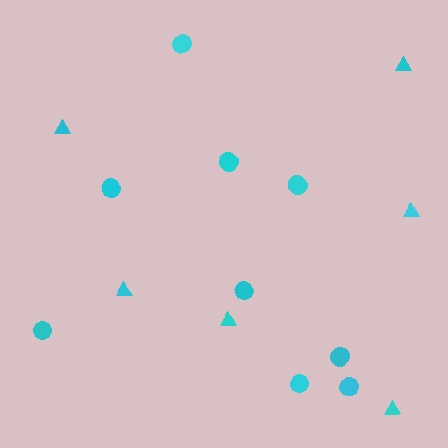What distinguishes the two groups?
There are 2 groups: one group of triangles (6) and one group of circles (9).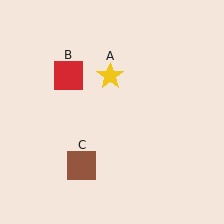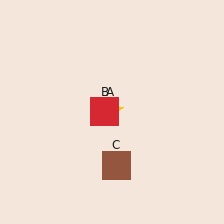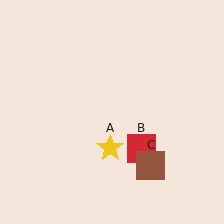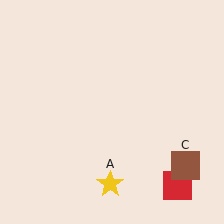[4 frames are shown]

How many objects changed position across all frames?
3 objects changed position: yellow star (object A), red square (object B), brown square (object C).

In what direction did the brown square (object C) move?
The brown square (object C) moved right.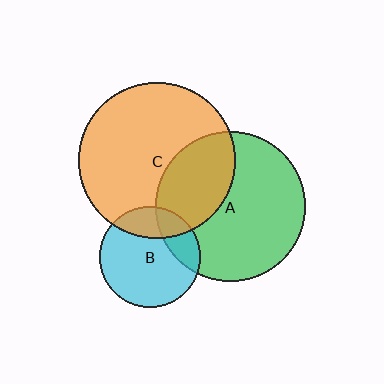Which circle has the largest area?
Circle C (orange).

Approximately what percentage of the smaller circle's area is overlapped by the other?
Approximately 25%.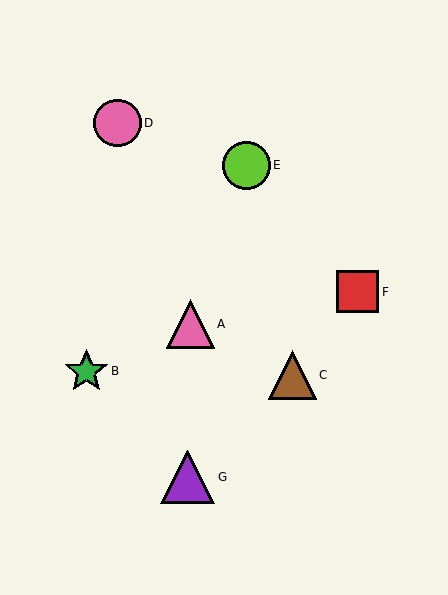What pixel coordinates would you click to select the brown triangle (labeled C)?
Click at (292, 375) to select the brown triangle C.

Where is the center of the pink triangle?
The center of the pink triangle is at (190, 324).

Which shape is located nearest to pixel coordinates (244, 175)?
The lime circle (labeled E) at (246, 165) is nearest to that location.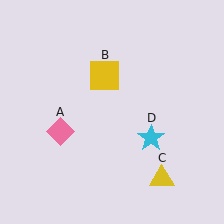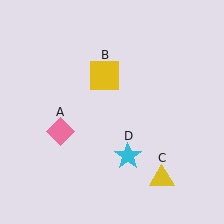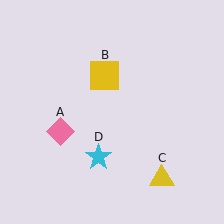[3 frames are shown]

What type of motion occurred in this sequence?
The cyan star (object D) rotated clockwise around the center of the scene.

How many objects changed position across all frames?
1 object changed position: cyan star (object D).